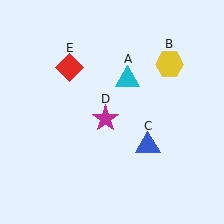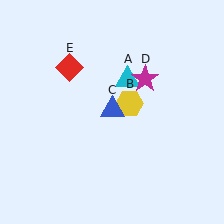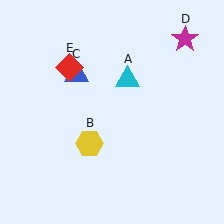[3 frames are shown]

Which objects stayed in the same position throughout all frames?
Cyan triangle (object A) and red diamond (object E) remained stationary.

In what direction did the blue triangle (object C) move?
The blue triangle (object C) moved up and to the left.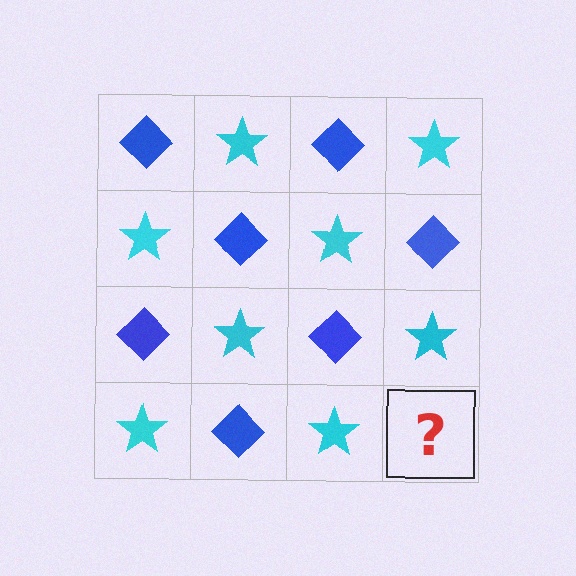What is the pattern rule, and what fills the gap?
The rule is that it alternates blue diamond and cyan star in a checkerboard pattern. The gap should be filled with a blue diamond.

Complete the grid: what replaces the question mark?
The question mark should be replaced with a blue diamond.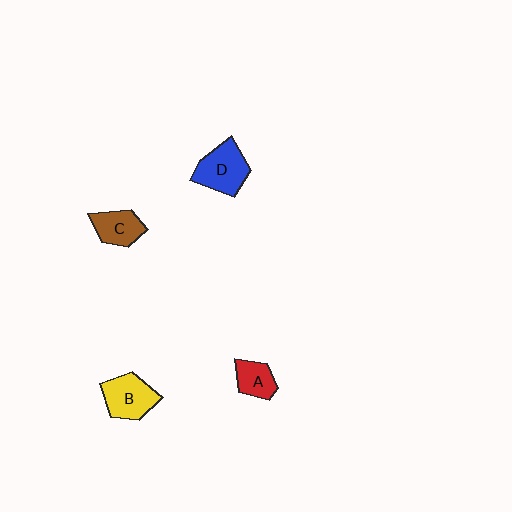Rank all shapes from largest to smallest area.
From largest to smallest: D (blue), B (yellow), C (brown), A (red).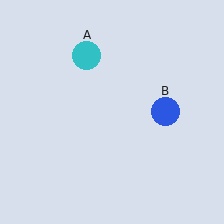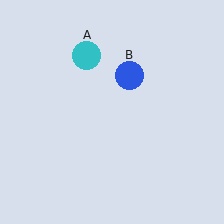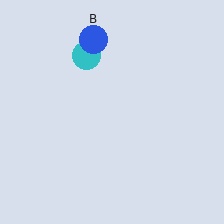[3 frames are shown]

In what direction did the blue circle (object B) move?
The blue circle (object B) moved up and to the left.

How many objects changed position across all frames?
1 object changed position: blue circle (object B).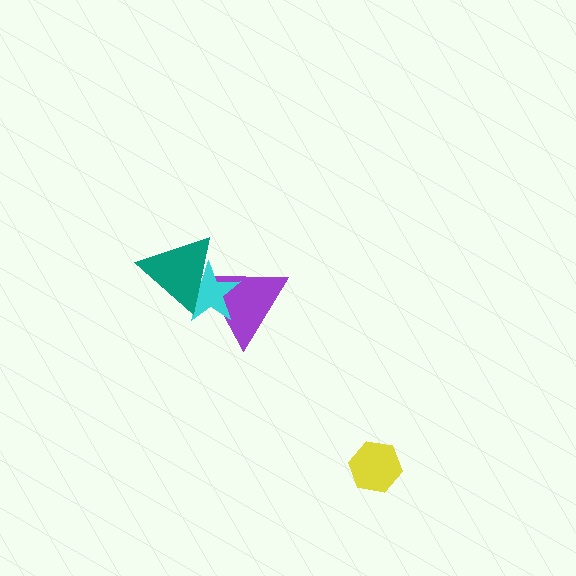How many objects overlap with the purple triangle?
2 objects overlap with the purple triangle.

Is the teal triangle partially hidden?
No, no other shape covers it.